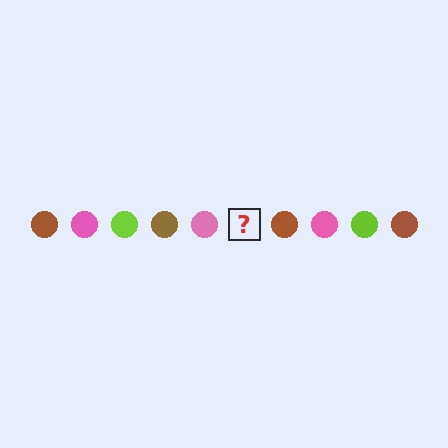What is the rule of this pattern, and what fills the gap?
The rule is that the pattern cycles through brown, pink, lime circles. The gap should be filled with a lime circle.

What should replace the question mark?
The question mark should be replaced with a lime circle.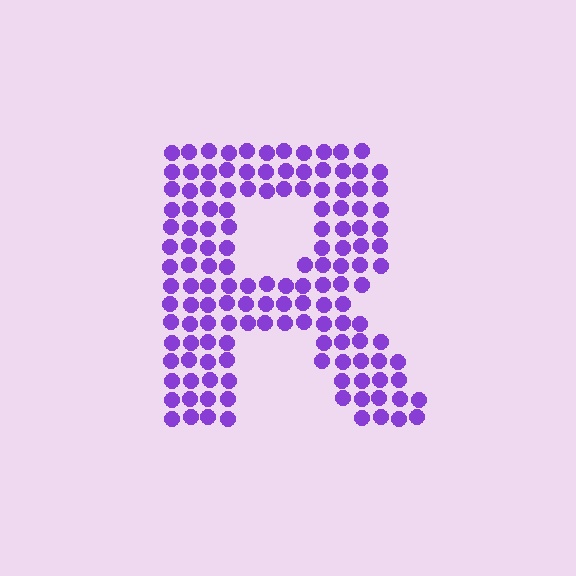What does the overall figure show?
The overall figure shows the letter R.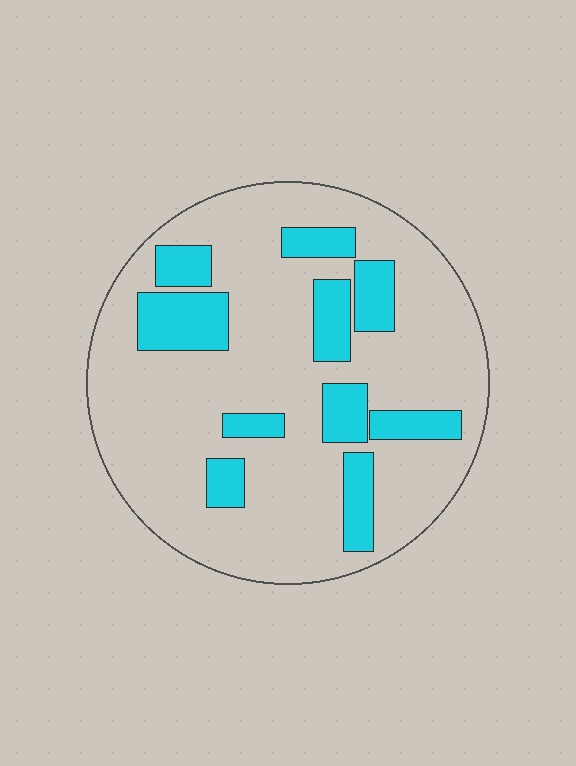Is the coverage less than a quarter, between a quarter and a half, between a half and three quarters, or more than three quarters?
Less than a quarter.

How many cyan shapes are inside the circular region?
10.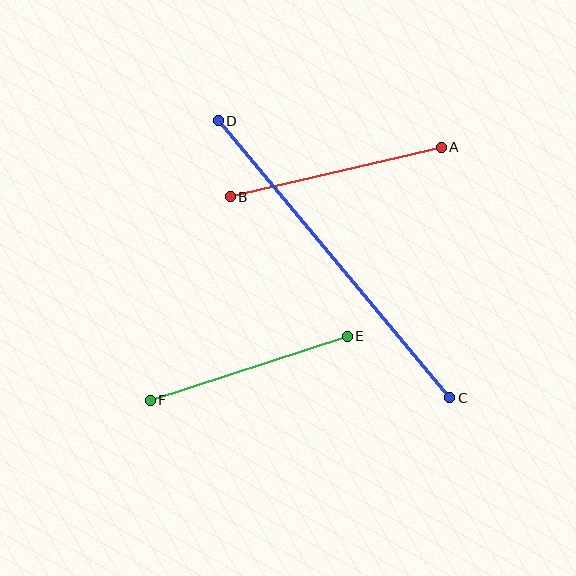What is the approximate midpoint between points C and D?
The midpoint is at approximately (334, 259) pixels.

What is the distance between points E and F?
The distance is approximately 207 pixels.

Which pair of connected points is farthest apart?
Points C and D are farthest apart.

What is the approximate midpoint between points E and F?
The midpoint is at approximately (249, 368) pixels.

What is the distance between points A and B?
The distance is approximately 217 pixels.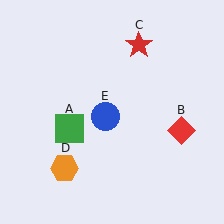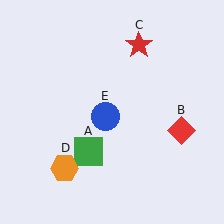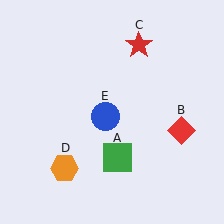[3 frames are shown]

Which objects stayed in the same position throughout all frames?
Red diamond (object B) and red star (object C) and orange hexagon (object D) and blue circle (object E) remained stationary.